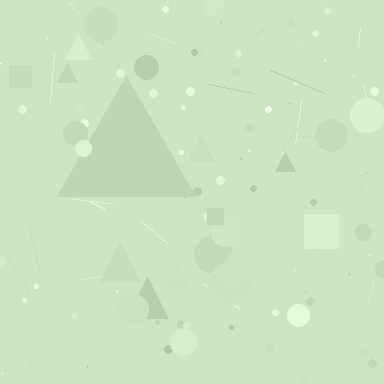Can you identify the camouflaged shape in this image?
The camouflaged shape is a triangle.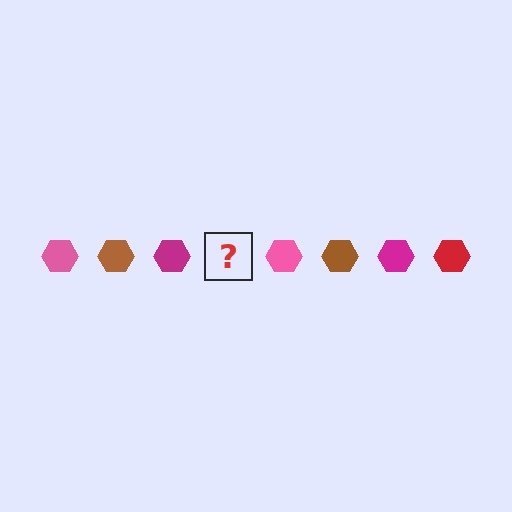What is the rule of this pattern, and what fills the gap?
The rule is that the pattern cycles through pink, brown, magenta, red hexagons. The gap should be filled with a red hexagon.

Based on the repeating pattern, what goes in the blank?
The blank should be a red hexagon.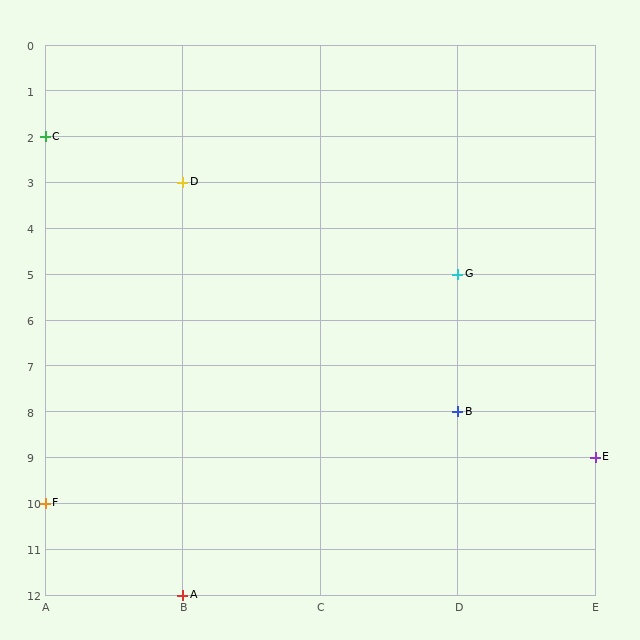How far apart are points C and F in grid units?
Points C and F are 8 rows apart.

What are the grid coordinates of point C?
Point C is at grid coordinates (A, 2).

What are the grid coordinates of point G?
Point G is at grid coordinates (D, 5).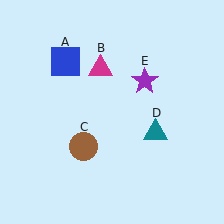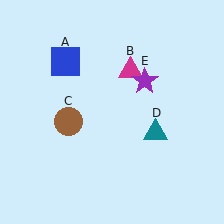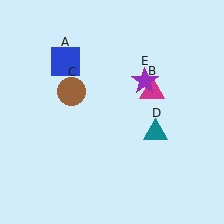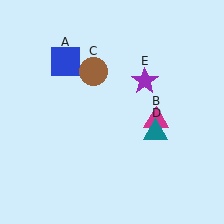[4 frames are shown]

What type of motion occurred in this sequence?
The magenta triangle (object B), brown circle (object C) rotated clockwise around the center of the scene.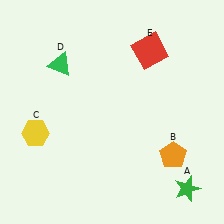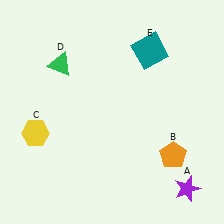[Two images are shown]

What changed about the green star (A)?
In Image 1, A is green. In Image 2, it changed to purple.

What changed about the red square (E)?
In Image 1, E is red. In Image 2, it changed to teal.